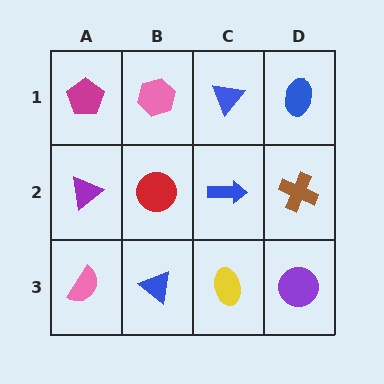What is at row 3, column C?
A yellow ellipse.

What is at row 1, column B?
A pink hexagon.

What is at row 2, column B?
A red circle.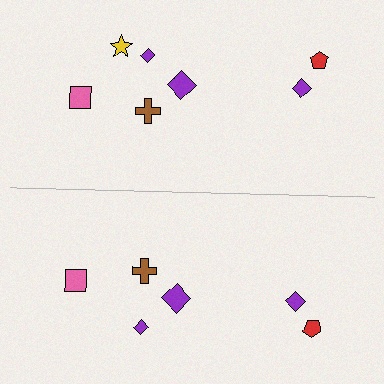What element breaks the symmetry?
A yellow star is missing from the bottom side.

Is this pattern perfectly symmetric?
No, the pattern is not perfectly symmetric. A yellow star is missing from the bottom side.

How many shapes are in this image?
There are 13 shapes in this image.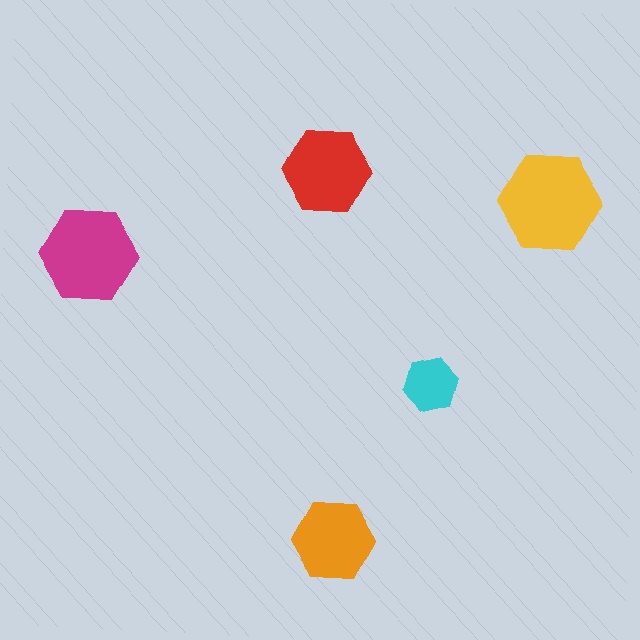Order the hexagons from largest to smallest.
the yellow one, the magenta one, the red one, the orange one, the cyan one.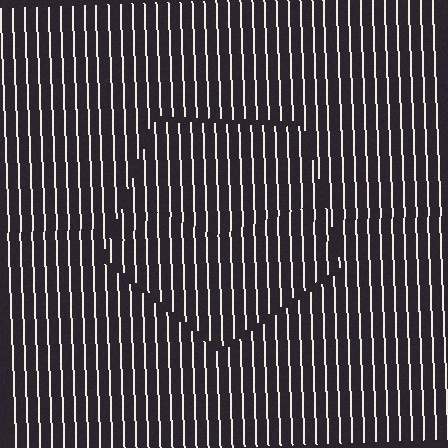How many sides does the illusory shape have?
5 sides — the line-ends trace a pentagon.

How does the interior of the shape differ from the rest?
The interior of the shape contains the same grating, shifted by half a period — the contour is defined by the phase discontinuity where line-ends from the inner and outer gratings abut.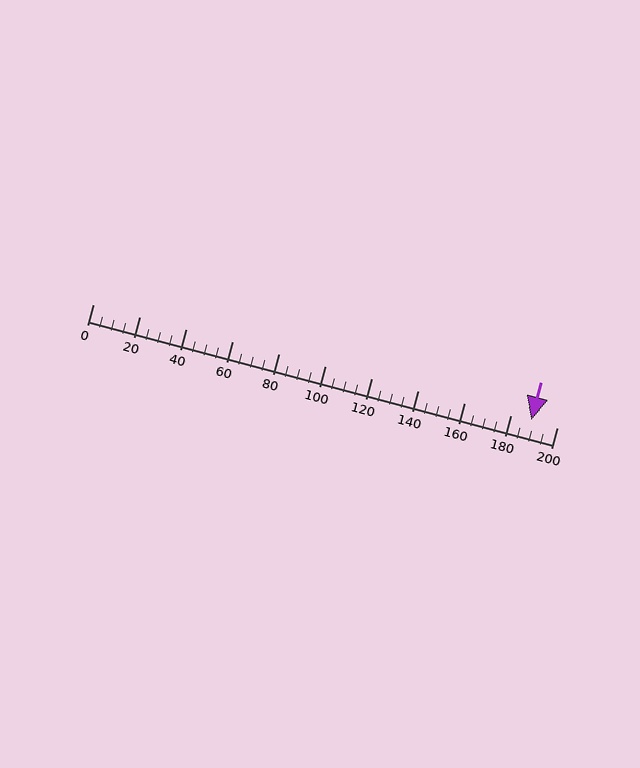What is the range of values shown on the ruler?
The ruler shows values from 0 to 200.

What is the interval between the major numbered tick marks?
The major tick marks are spaced 20 units apart.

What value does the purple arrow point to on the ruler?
The purple arrow points to approximately 189.